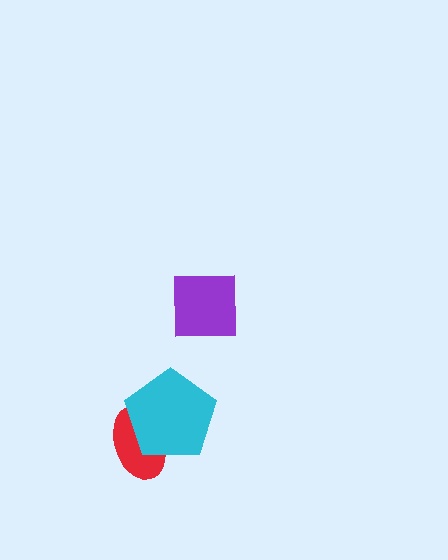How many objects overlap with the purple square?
0 objects overlap with the purple square.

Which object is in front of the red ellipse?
The cyan pentagon is in front of the red ellipse.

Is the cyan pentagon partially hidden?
No, no other shape covers it.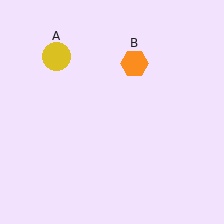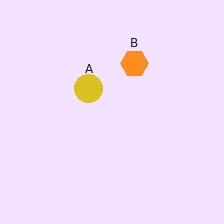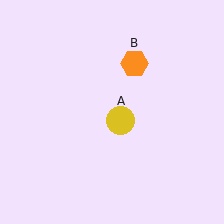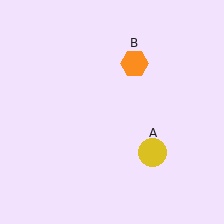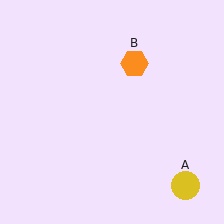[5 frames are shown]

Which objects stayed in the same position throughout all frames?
Orange hexagon (object B) remained stationary.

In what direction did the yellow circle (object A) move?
The yellow circle (object A) moved down and to the right.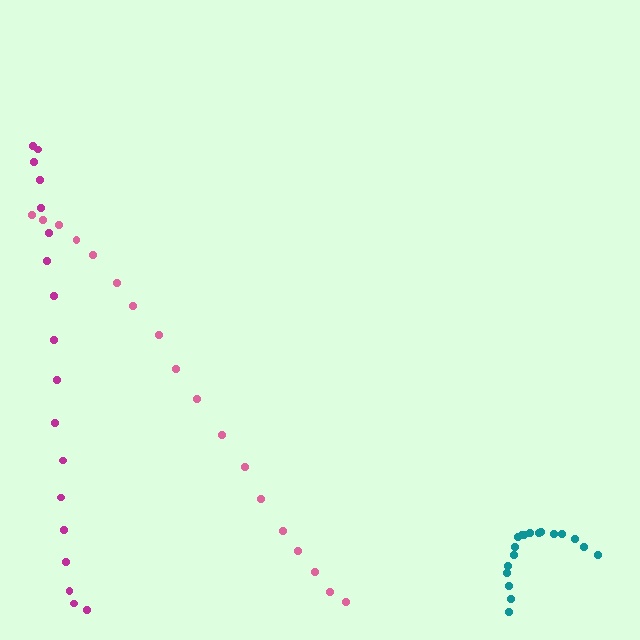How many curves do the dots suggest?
There are 3 distinct paths.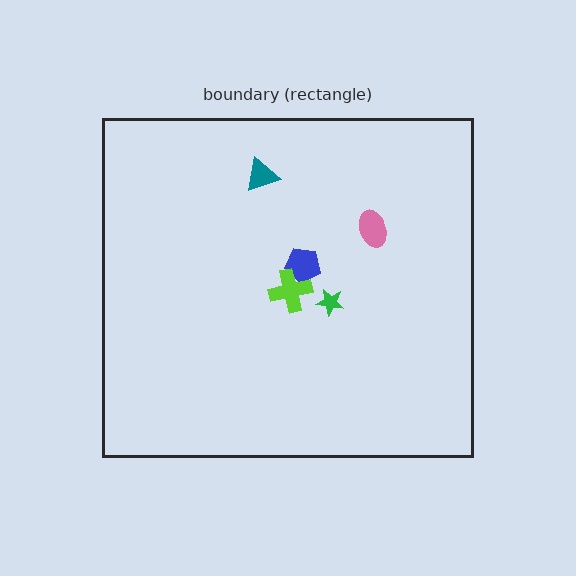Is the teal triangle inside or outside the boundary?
Inside.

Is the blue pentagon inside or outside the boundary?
Inside.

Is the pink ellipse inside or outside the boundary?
Inside.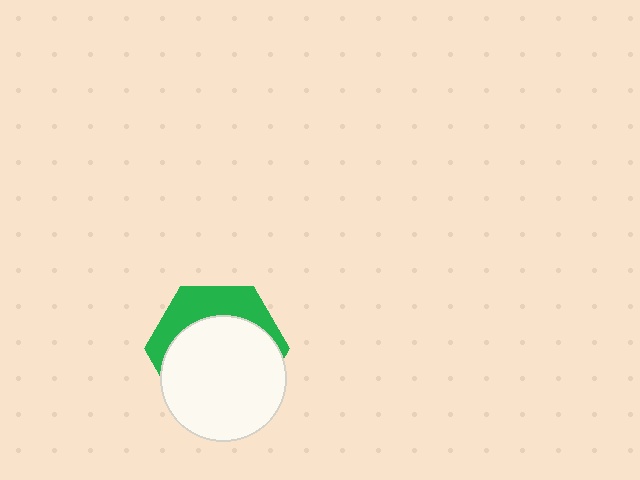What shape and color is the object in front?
The object in front is a white circle.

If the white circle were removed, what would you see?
You would see the complete green hexagon.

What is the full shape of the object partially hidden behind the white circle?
The partially hidden object is a green hexagon.